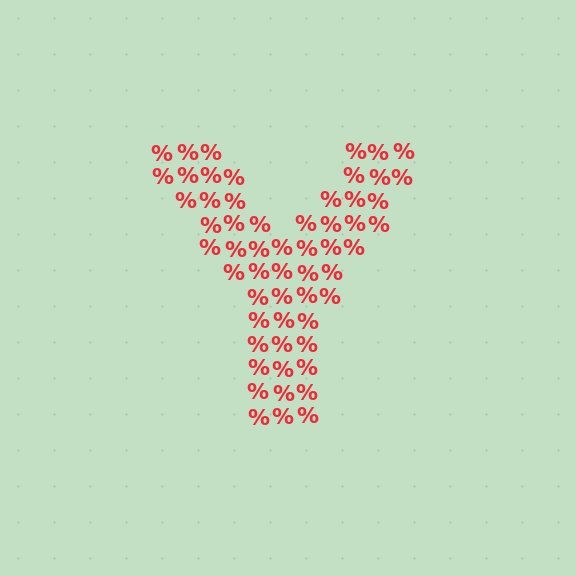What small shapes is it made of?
It is made of small percent signs.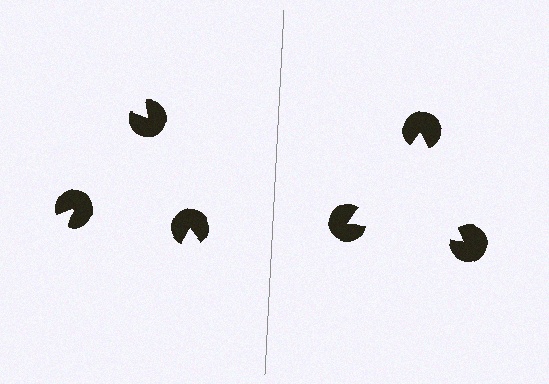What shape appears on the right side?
An illusory triangle.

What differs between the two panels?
The pac-man discs are positioned identically on both sides; only the wedge orientations differ. On the right they align to a triangle; on the left they are misaligned.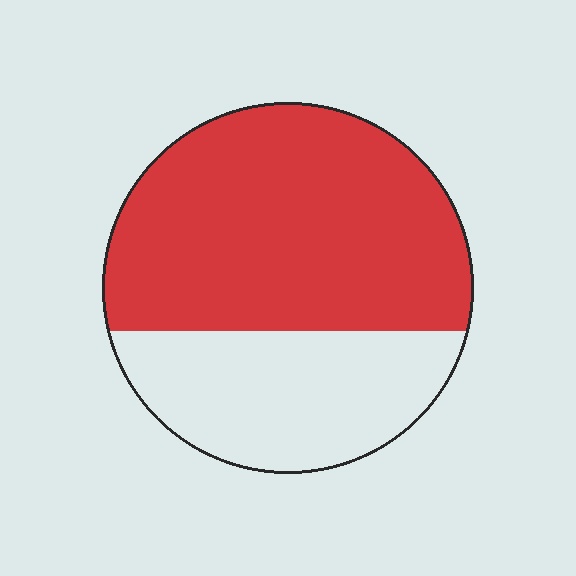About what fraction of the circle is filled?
About two thirds (2/3).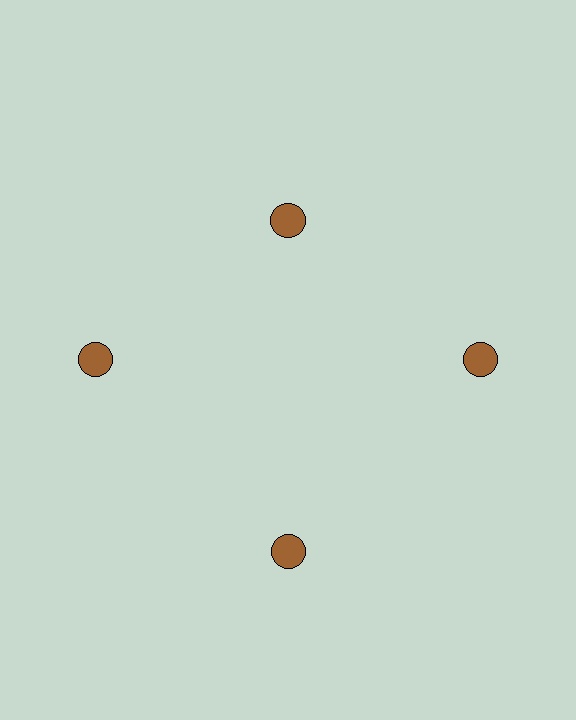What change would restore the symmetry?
The symmetry would be restored by moving it outward, back onto the ring so that all 4 circles sit at equal angles and equal distance from the center.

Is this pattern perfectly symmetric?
No. The 4 brown circles are arranged in a ring, but one element near the 12 o'clock position is pulled inward toward the center, breaking the 4-fold rotational symmetry.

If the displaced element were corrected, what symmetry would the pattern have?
It would have 4-fold rotational symmetry — the pattern would map onto itself every 90 degrees.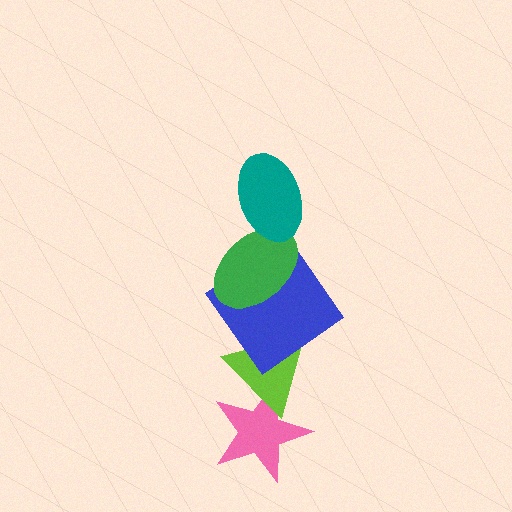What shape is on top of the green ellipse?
The teal ellipse is on top of the green ellipse.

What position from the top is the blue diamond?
The blue diamond is 3rd from the top.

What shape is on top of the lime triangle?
The blue diamond is on top of the lime triangle.